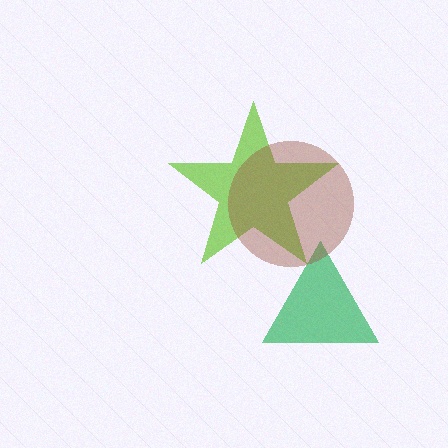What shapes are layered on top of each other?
The layered shapes are: a green triangle, a lime star, a brown circle.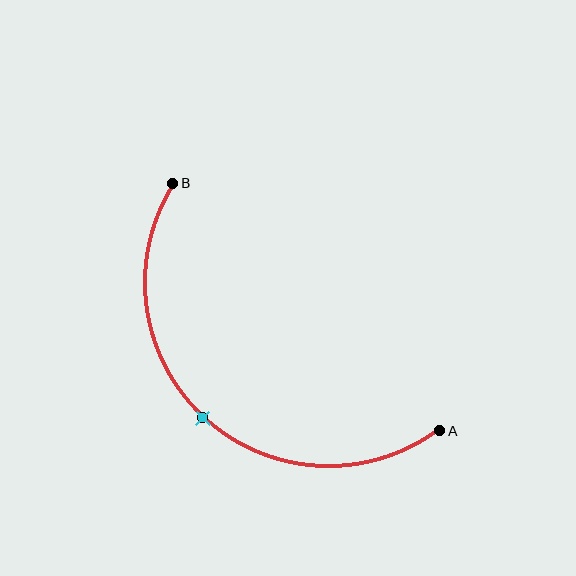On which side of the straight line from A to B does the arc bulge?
The arc bulges below and to the left of the straight line connecting A and B.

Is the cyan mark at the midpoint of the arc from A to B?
Yes. The cyan mark lies on the arc at equal arc-length from both A and B — it is the arc midpoint.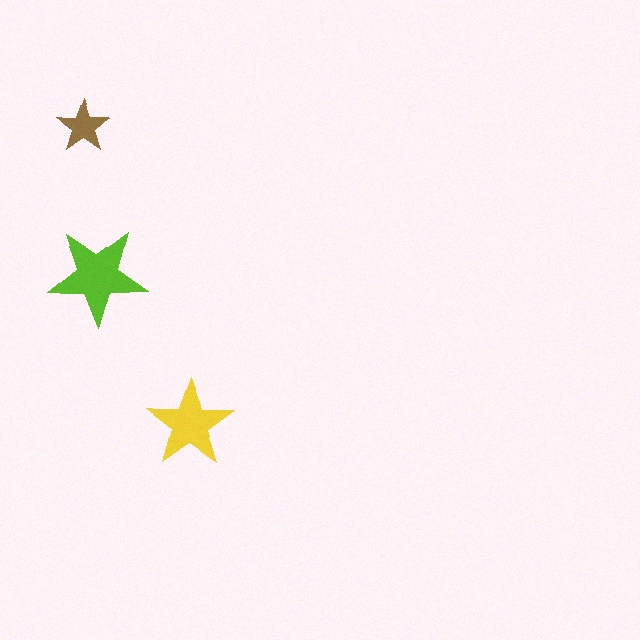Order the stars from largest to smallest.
the lime one, the yellow one, the brown one.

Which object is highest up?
The brown star is topmost.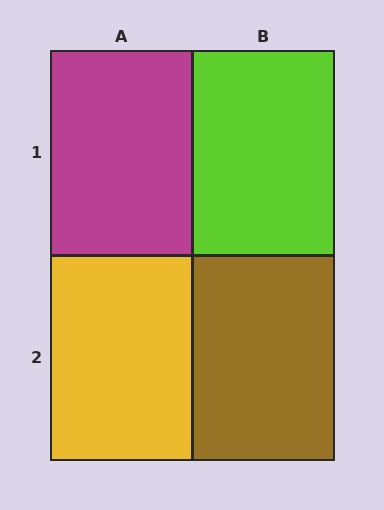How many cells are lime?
1 cell is lime.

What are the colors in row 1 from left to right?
Magenta, lime.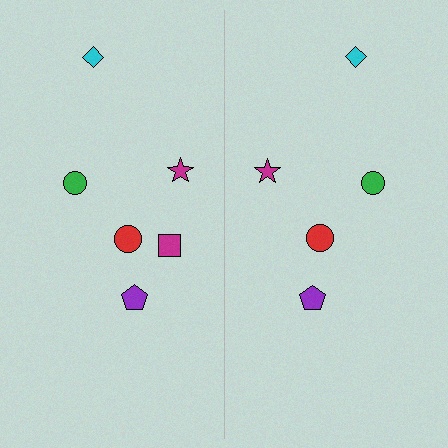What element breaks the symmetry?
A magenta square is missing from the right side.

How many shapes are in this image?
There are 11 shapes in this image.